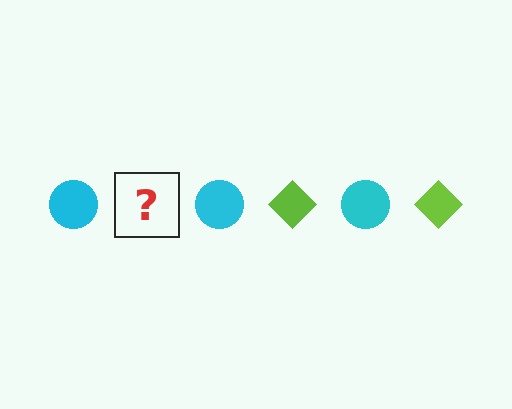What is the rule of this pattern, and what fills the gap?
The rule is that the pattern alternates between cyan circle and lime diamond. The gap should be filled with a lime diamond.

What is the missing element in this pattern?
The missing element is a lime diamond.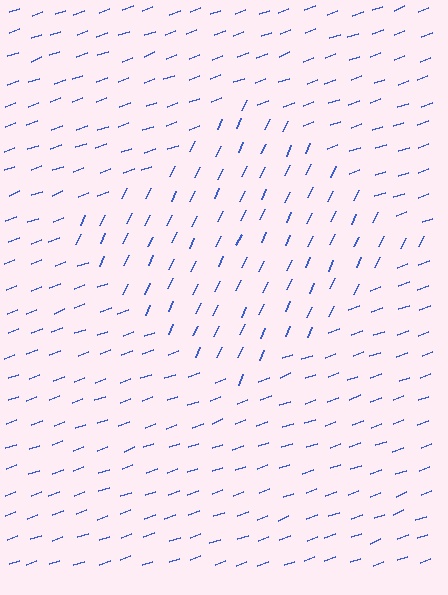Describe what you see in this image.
The image is filled with small blue line segments. A diamond region in the image has lines oriented differently from the surrounding lines, creating a visible texture boundary.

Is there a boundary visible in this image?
Yes, there is a texture boundary formed by a change in line orientation.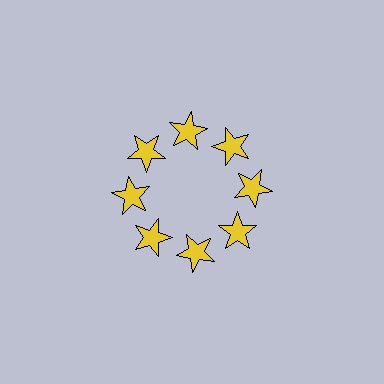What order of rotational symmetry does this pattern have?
This pattern has 8-fold rotational symmetry.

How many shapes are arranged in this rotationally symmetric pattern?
There are 8 shapes, arranged in 8 groups of 1.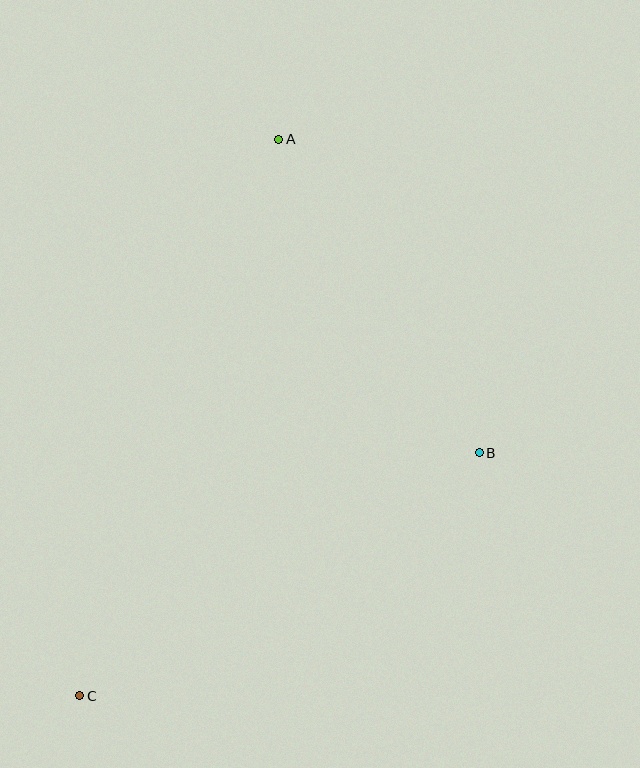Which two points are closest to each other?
Points A and B are closest to each other.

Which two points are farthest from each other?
Points A and C are farthest from each other.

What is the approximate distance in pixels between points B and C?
The distance between B and C is approximately 468 pixels.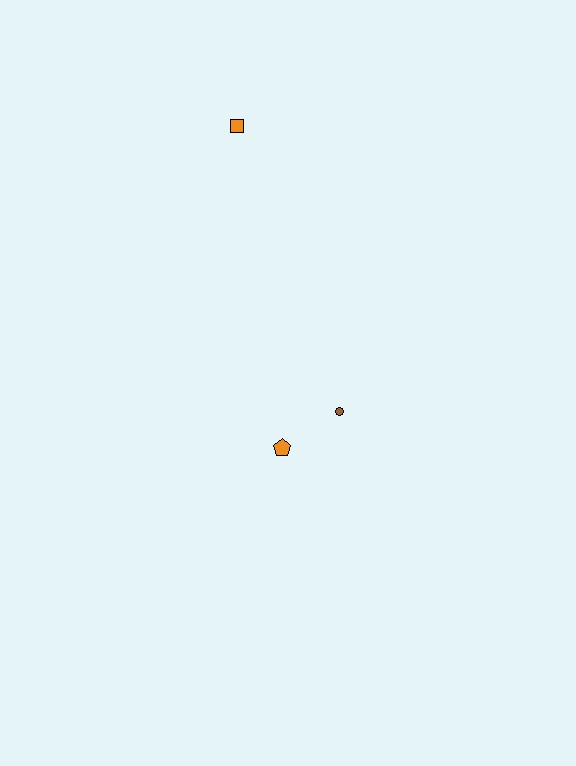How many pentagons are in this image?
There is 1 pentagon.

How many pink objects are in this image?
There are no pink objects.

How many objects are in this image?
There are 3 objects.